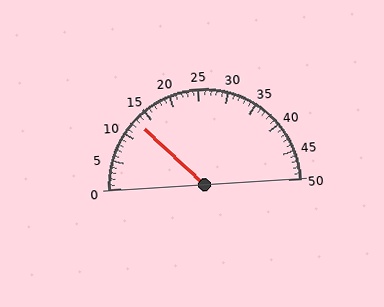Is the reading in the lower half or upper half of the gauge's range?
The reading is in the lower half of the range (0 to 50).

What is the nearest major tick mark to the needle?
The nearest major tick mark is 15.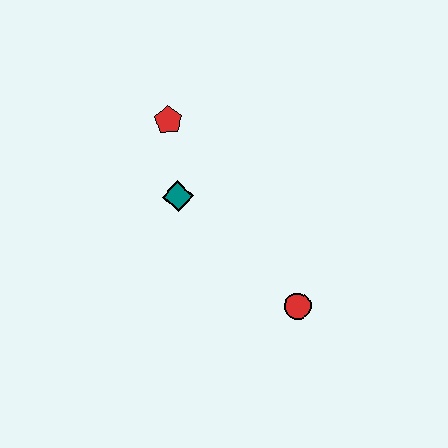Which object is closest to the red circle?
The teal diamond is closest to the red circle.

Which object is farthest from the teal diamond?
The red circle is farthest from the teal diamond.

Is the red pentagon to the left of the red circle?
Yes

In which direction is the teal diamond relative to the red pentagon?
The teal diamond is below the red pentagon.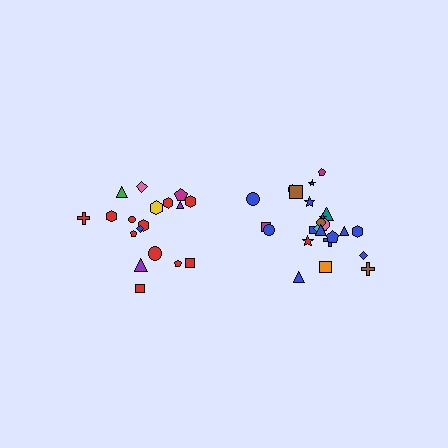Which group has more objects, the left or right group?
The right group.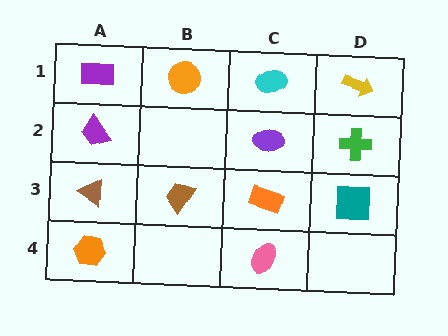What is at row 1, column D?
A yellow arrow.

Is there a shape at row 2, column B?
No, that cell is empty.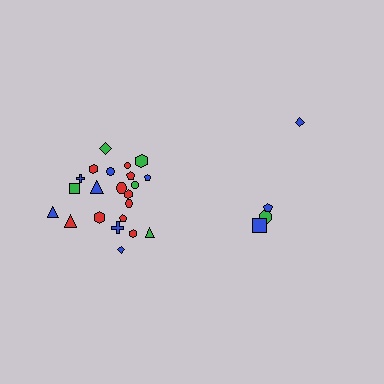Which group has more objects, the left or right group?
The left group.